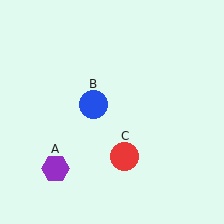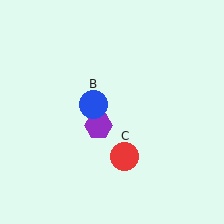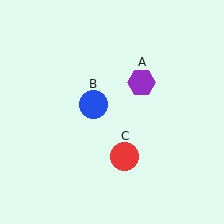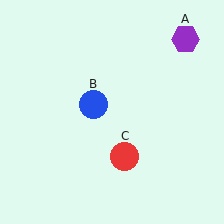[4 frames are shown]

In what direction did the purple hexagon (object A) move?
The purple hexagon (object A) moved up and to the right.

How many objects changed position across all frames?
1 object changed position: purple hexagon (object A).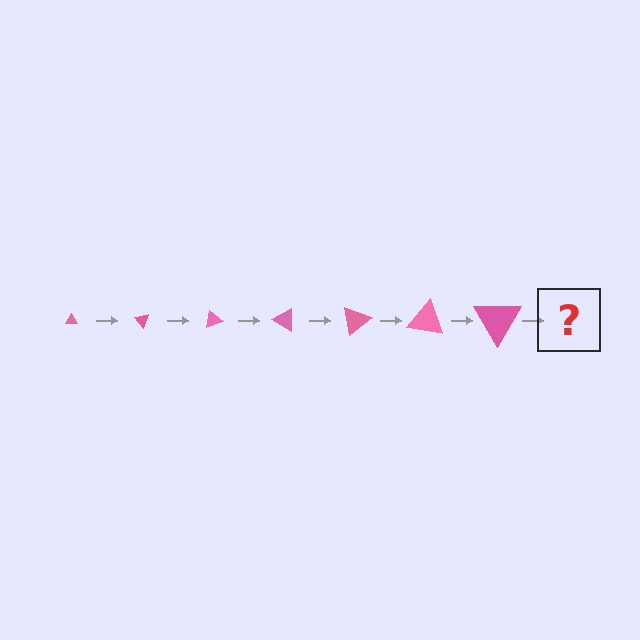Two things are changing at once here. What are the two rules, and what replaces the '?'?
The two rules are that the triangle grows larger each step and it rotates 50 degrees each step. The '?' should be a triangle, larger than the previous one and rotated 350 degrees from the start.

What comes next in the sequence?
The next element should be a triangle, larger than the previous one and rotated 350 degrees from the start.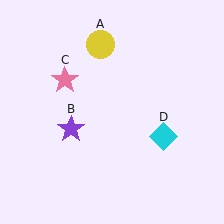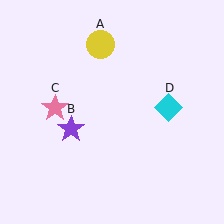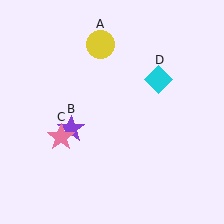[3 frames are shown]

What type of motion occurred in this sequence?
The pink star (object C), cyan diamond (object D) rotated counterclockwise around the center of the scene.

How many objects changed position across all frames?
2 objects changed position: pink star (object C), cyan diamond (object D).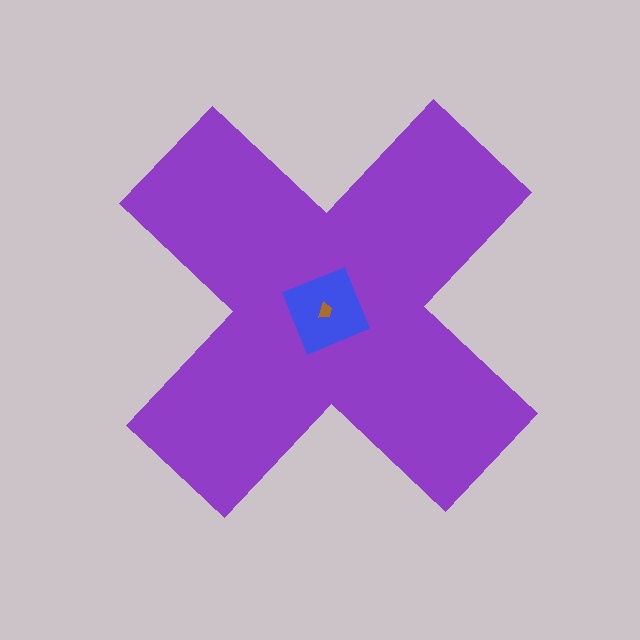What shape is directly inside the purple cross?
The blue square.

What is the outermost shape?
The purple cross.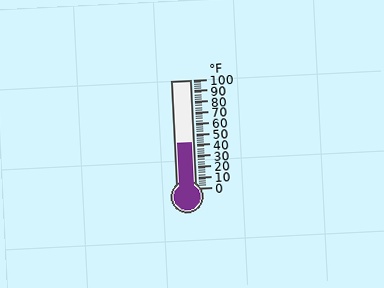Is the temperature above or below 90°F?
The temperature is below 90°F.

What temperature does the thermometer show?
The thermometer shows approximately 42°F.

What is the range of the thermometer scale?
The thermometer scale ranges from 0°F to 100°F.